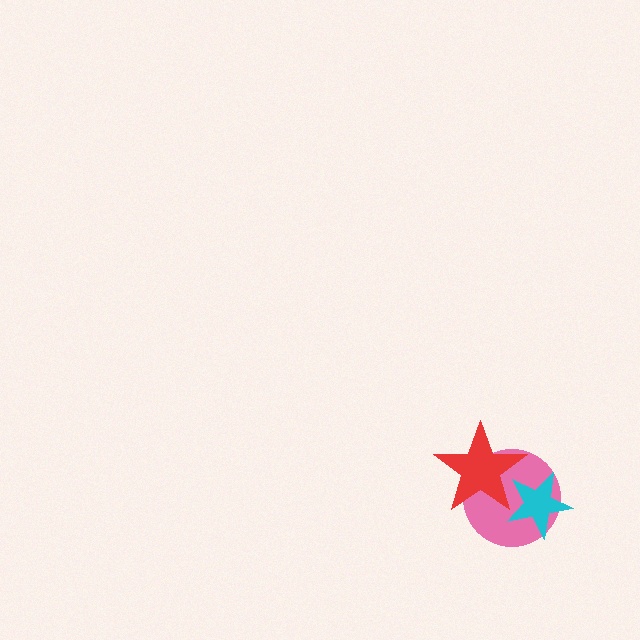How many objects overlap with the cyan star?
2 objects overlap with the cyan star.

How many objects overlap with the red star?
2 objects overlap with the red star.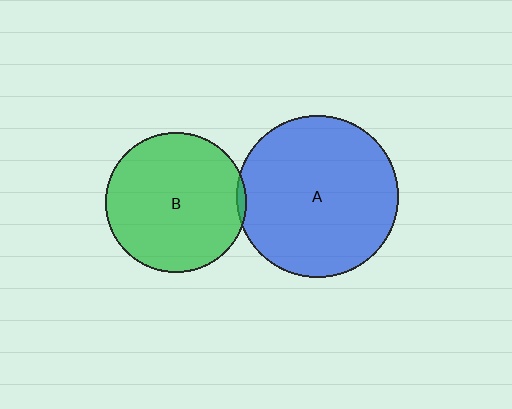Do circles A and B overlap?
Yes.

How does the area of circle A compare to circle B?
Approximately 1.3 times.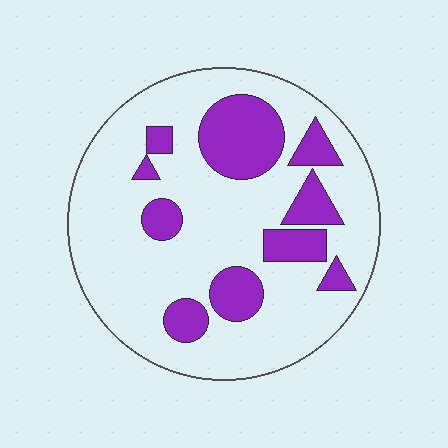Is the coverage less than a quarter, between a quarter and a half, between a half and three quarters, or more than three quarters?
Less than a quarter.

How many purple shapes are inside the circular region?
10.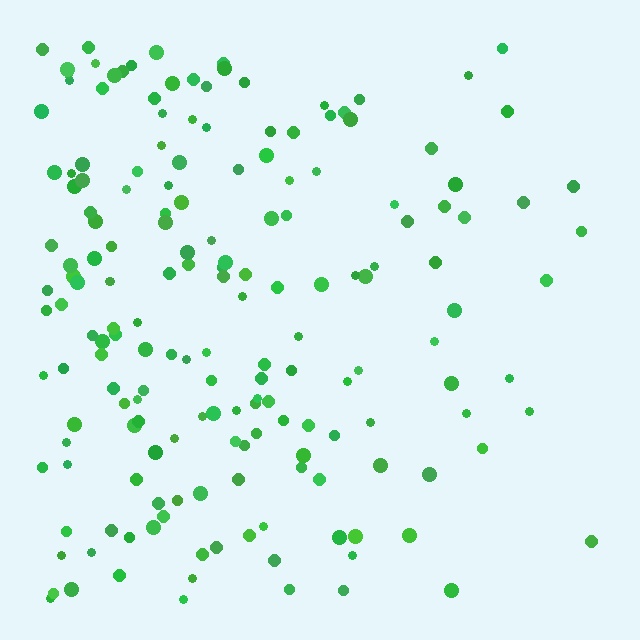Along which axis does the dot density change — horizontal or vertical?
Horizontal.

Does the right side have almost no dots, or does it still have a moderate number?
Still a moderate number, just noticeably fewer than the left.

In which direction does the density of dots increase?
From right to left, with the left side densest.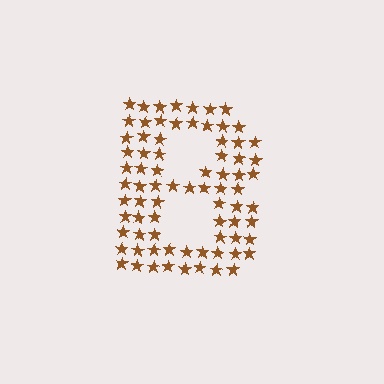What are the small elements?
The small elements are stars.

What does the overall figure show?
The overall figure shows the letter B.